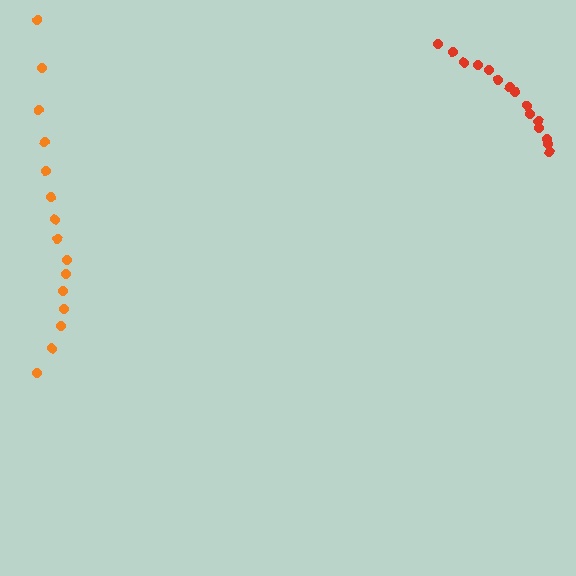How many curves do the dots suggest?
There are 2 distinct paths.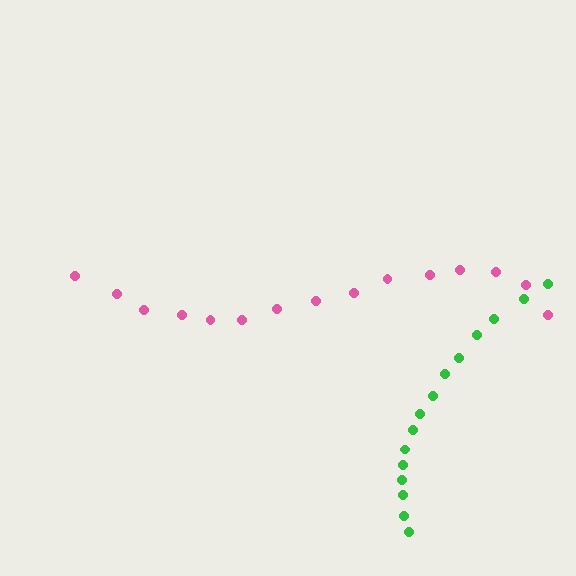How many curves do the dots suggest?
There are 2 distinct paths.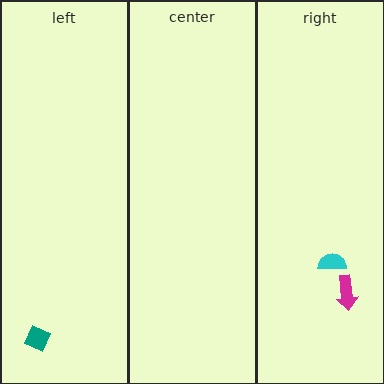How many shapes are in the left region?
1.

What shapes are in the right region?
The cyan semicircle, the magenta arrow.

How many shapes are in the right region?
2.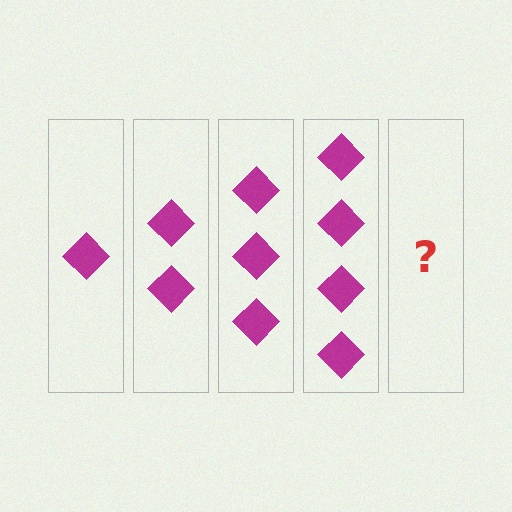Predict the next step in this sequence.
The next step is 5 diamonds.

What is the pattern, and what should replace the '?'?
The pattern is that each step adds one more diamond. The '?' should be 5 diamonds.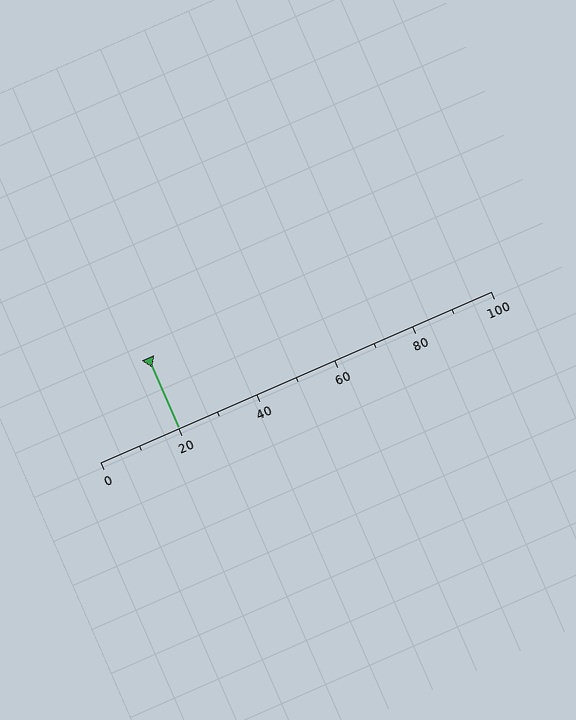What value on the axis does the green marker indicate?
The marker indicates approximately 20.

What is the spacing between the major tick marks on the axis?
The major ticks are spaced 20 apart.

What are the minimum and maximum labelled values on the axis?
The axis runs from 0 to 100.